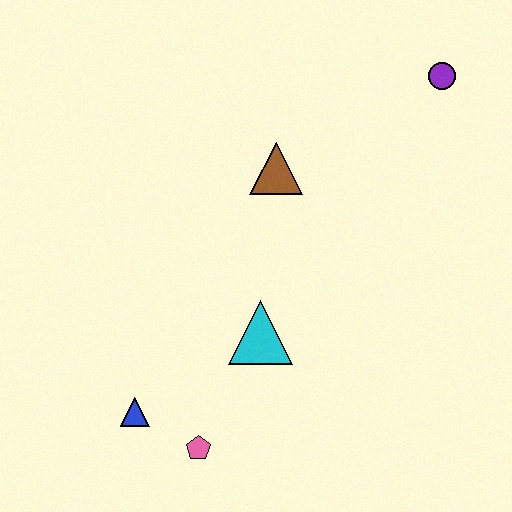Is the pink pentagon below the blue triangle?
Yes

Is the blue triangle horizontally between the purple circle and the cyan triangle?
No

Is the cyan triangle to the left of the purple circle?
Yes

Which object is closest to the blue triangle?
The pink pentagon is closest to the blue triangle.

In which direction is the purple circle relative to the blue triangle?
The purple circle is above the blue triangle.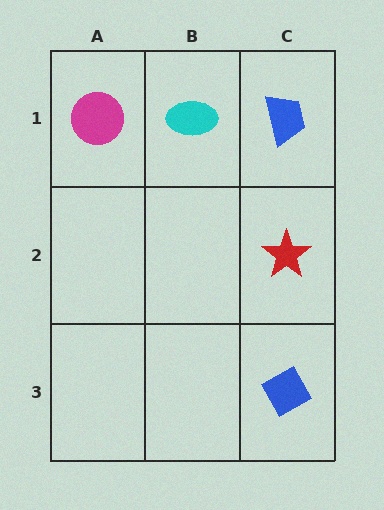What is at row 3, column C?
A blue diamond.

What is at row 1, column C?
A blue trapezoid.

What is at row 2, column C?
A red star.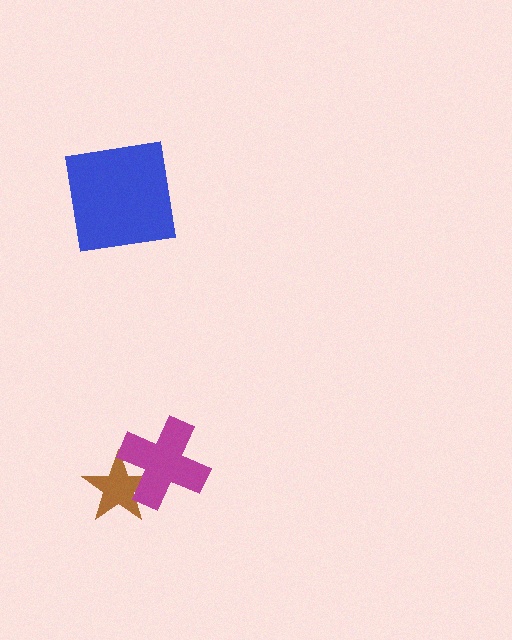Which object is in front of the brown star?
The magenta cross is in front of the brown star.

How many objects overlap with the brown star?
1 object overlaps with the brown star.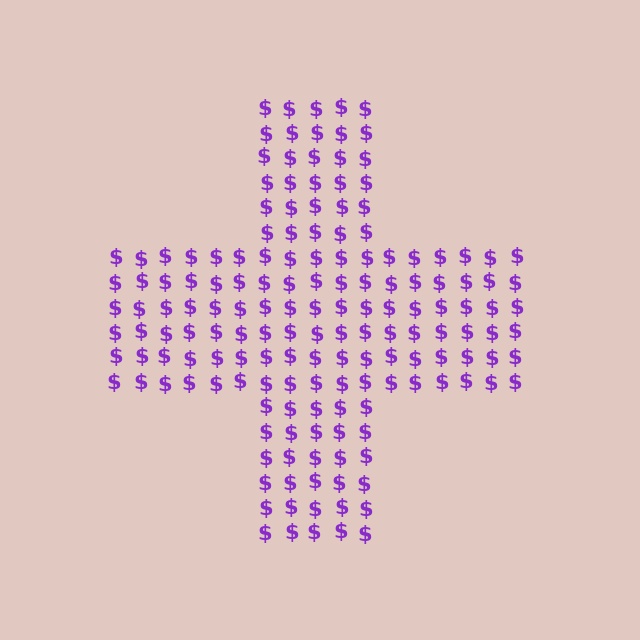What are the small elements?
The small elements are dollar signs.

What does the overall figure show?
The overall figure shows a cross.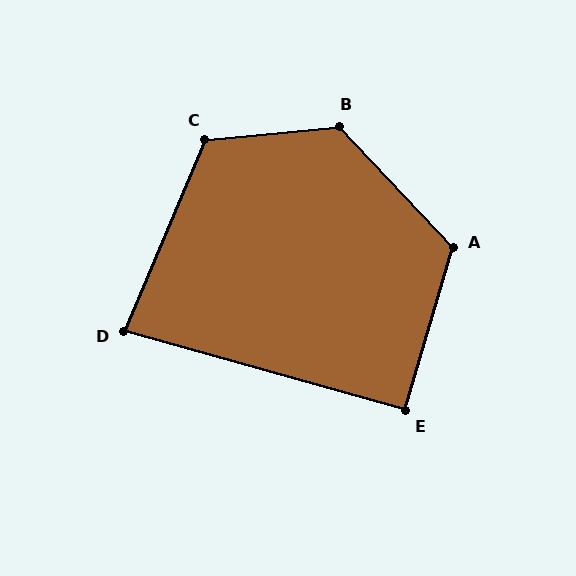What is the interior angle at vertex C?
Approximately 119 degrees (obtuse).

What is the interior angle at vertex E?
Approximately 91 degrees (approximately right).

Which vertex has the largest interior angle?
B, at approximately 127 degrees.